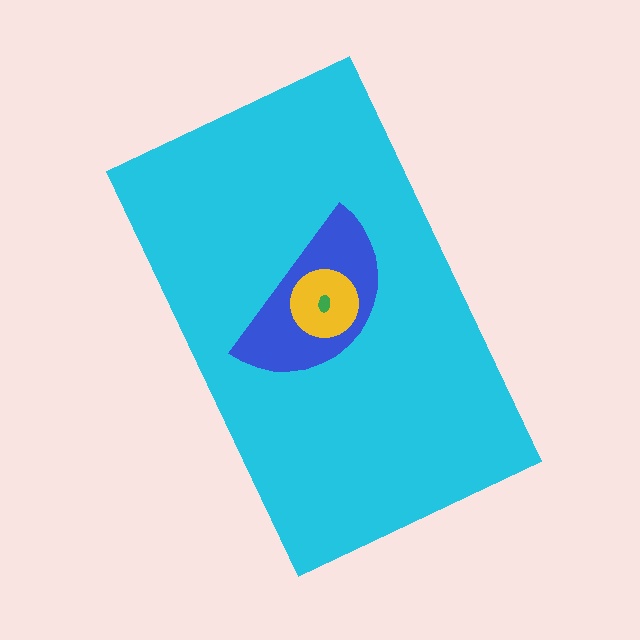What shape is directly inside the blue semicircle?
The yellow circle.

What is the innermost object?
The green ellipse.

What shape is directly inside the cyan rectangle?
The blue semicircle.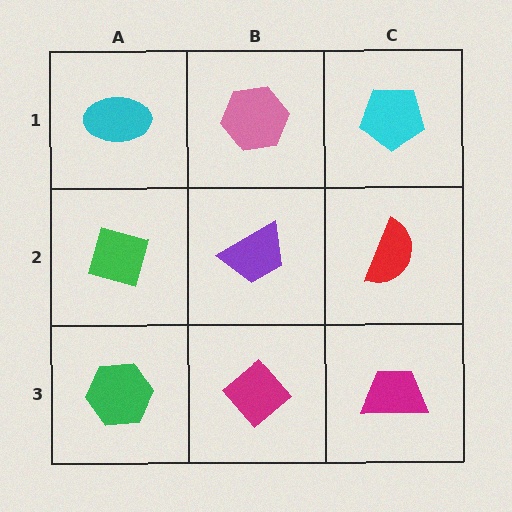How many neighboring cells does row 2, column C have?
3.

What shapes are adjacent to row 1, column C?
A red semicircle (row 2, column C), a pink hexagon (row 1, column B).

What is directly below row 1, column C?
A red semicircle.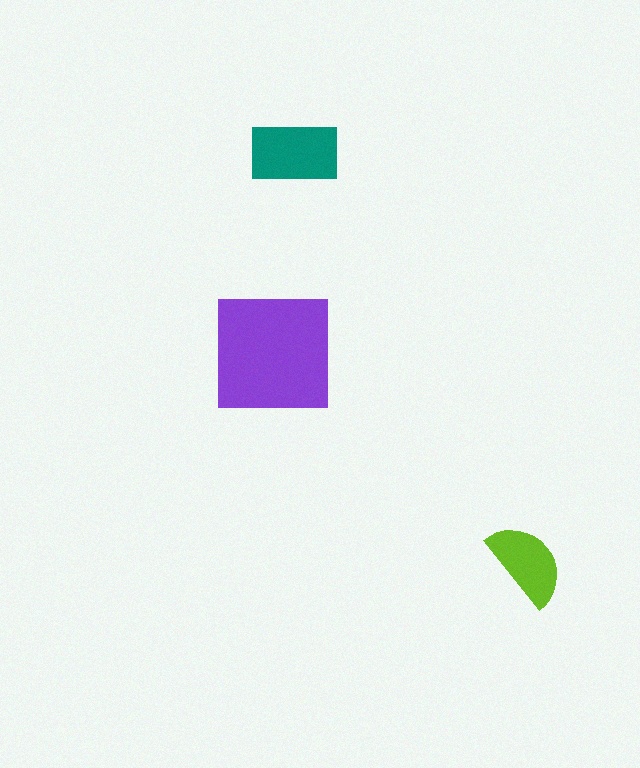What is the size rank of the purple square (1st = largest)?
1st.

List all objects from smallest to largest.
The lime semicircle, the teal rectangle, the purple square.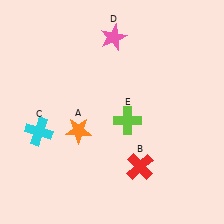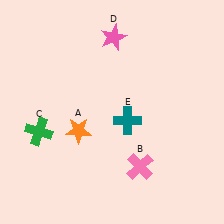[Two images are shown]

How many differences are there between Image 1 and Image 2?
There are 3 differences between the two images.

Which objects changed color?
B changed from red to pink. C changed from cyan to green. E changed from lime to teal.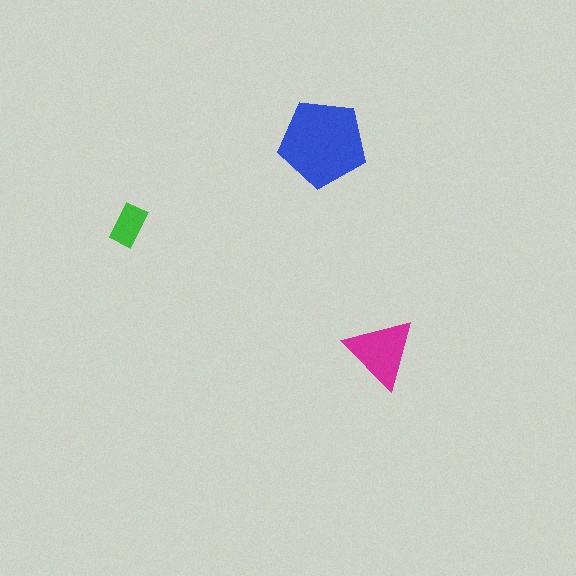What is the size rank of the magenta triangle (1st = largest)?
2nd.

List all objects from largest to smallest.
The blue pentagon, the magenta triangle, the green rectangle.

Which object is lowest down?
The magenta triangle is bottommost.